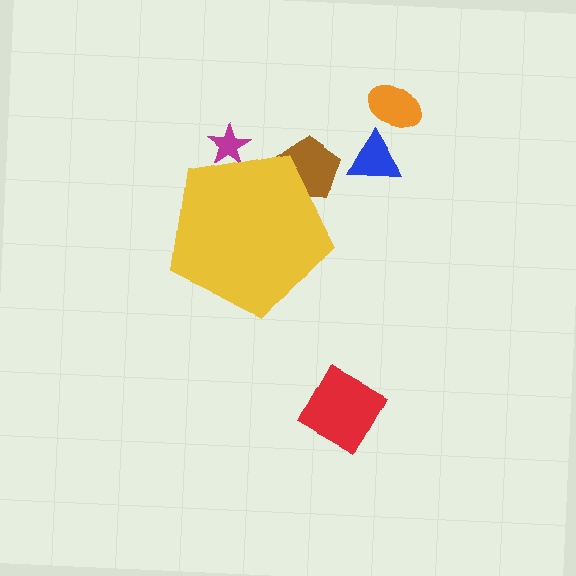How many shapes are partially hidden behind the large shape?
2 shapes are partially hidden.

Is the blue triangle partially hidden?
No, the blue triangle is fully visible.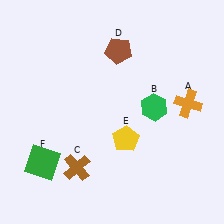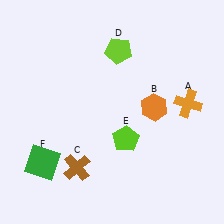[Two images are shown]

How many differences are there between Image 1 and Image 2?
There are 3 differences between the two images.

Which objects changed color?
B changed from green to orange. D changed from brown to lime. E changed from yellow to lime.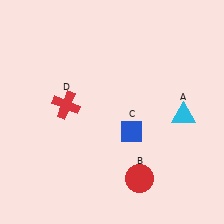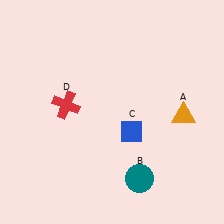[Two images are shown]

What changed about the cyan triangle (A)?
In Image 1, A is cyan. In Image 2, it changed to orange.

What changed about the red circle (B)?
In Image 1, B is red. In Image 2, it changed to teal.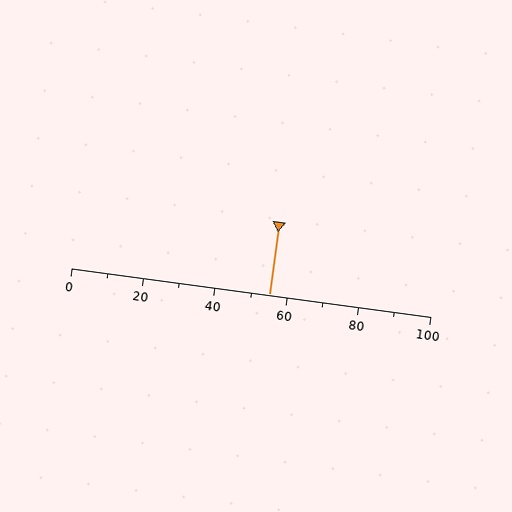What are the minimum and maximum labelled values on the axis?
The axis runs from 0 to 100.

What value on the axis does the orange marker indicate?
The marker indicates approximately 55.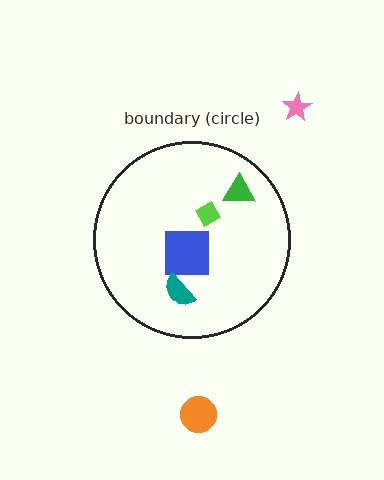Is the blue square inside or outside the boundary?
Inside.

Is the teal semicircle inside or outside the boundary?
Inside.